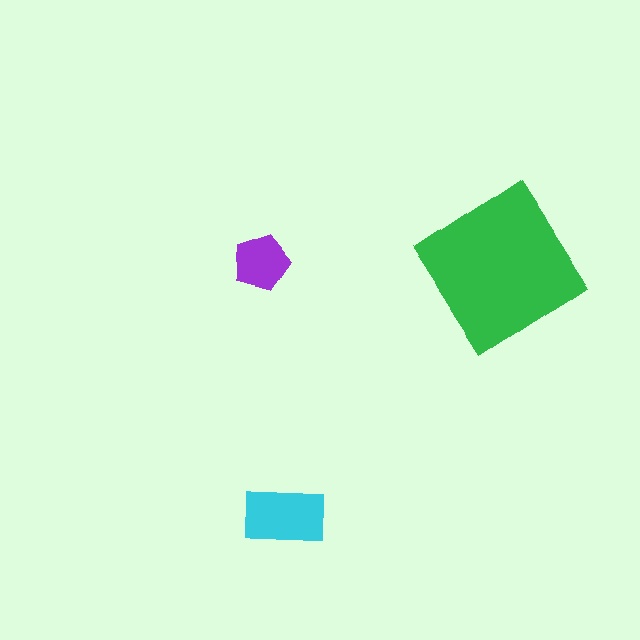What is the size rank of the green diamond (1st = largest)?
1st.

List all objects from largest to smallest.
The green diamond, the cyan rectangle, the purple pentagon.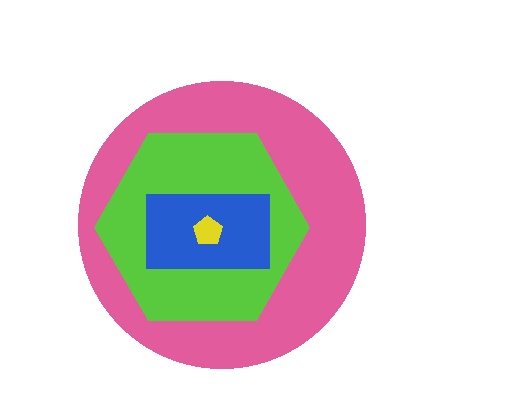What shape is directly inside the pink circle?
The lime hexagon.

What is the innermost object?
The yellow pentagon.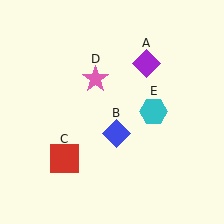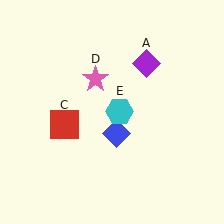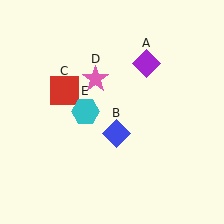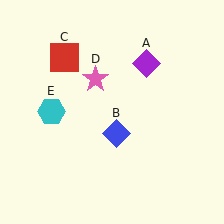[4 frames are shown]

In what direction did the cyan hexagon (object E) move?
The cyan hexagon (object E) moved left.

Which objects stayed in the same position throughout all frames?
Purple diamond (object A) and blue diamond (object B) and pink star (object D) remained stationary.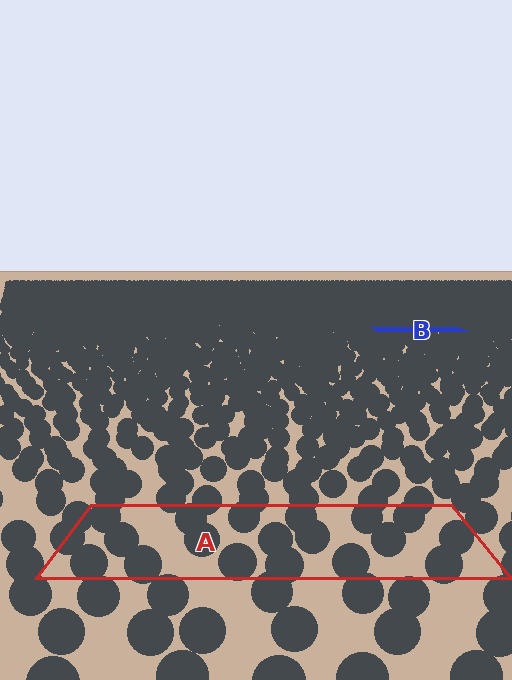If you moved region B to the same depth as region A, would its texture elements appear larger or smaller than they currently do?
They would appear larger. At a closer depth, the same texture elements are projected at a bigger on-screen size.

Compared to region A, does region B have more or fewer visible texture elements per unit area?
Region B has more texture elements per unit area — they are packed more densely because it is farther away.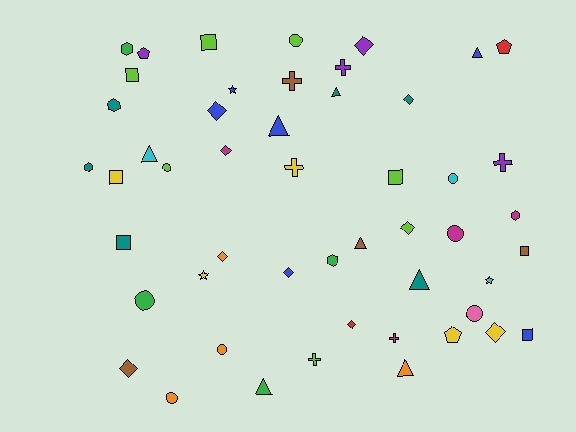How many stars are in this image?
There are 3 stars.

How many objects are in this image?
There are 50 objects.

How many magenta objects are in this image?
There are 4 magenta objects.